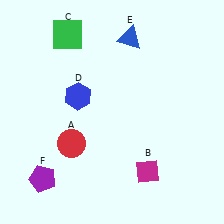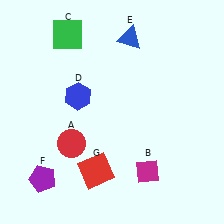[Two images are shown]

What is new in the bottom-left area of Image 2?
A red square (G) was added in the bottom-left area of Image 2.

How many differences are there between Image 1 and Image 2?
There is 1 difference between the two images.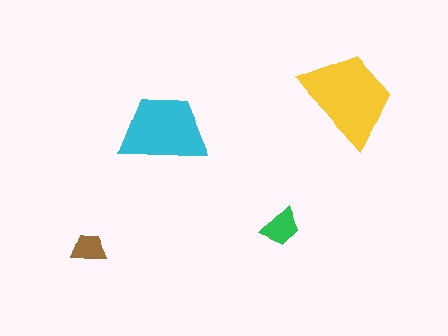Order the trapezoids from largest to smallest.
the yellow one, the cyan one, the green one, the brown one.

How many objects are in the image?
There are 4 objects in the image.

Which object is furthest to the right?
The yellow trapezoid is rightmost.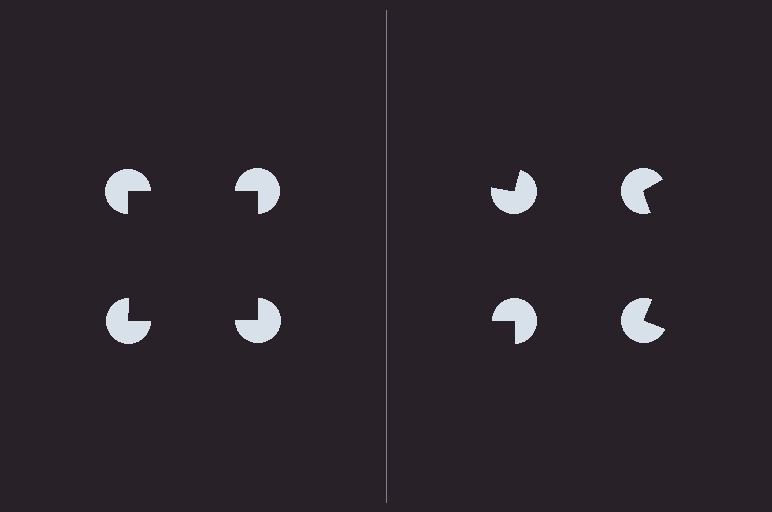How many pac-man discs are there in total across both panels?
8 — 4 on each side.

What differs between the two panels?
The pac-man discs are positioned identically on both sides; only the wedge orientations differ. On the left they align to a square; on the right they are misaligned.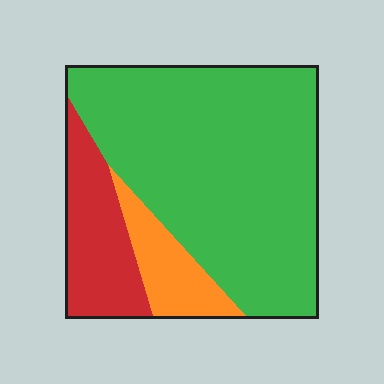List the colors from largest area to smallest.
From largest to smallest: green, red, orange.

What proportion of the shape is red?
Red takes up less than a quarter of the shape.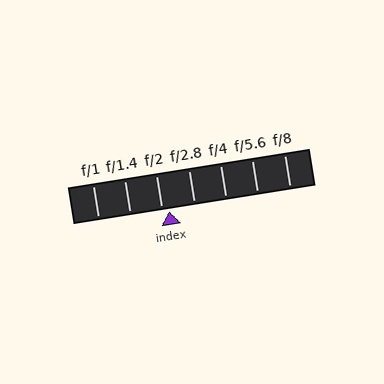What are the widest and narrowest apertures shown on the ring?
The widest aperture shown is f/1 and the narrowest is f/8.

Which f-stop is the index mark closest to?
The index mark is closest to f/2.